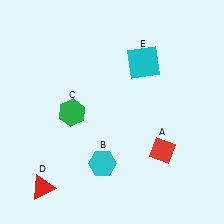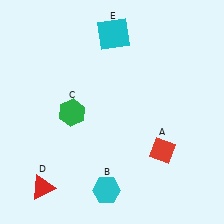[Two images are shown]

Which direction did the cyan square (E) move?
The cyan square (E) moved left.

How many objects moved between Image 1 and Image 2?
2 objects moved between the two images.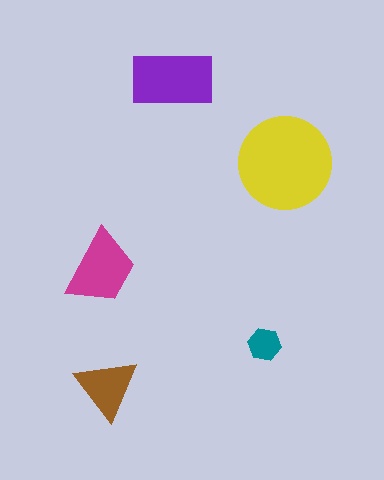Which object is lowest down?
The brown triangle is bottommost.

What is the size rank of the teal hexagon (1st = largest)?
5th.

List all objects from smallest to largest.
The teal hexagon, the brown triangle, the magenta trapezoid, the purple rectangle, the yellow circle.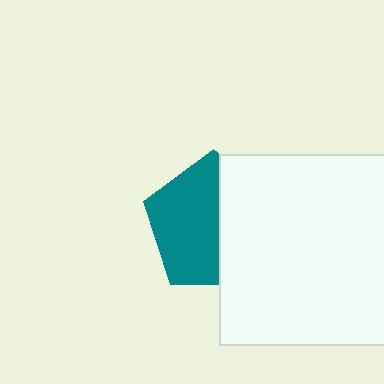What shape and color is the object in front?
The object in front is a white square.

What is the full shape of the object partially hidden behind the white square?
The partially hidden object is a teal pentagon.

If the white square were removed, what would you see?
You would see the complete teal pentagon.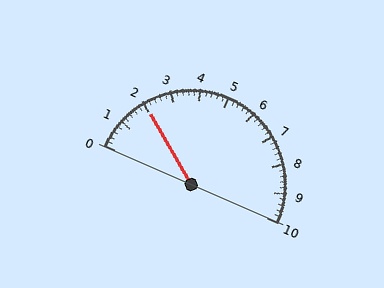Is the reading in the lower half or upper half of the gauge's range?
The reading is in the lower half of the range (0 to 10).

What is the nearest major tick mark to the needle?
The nearest major tick mark is 2.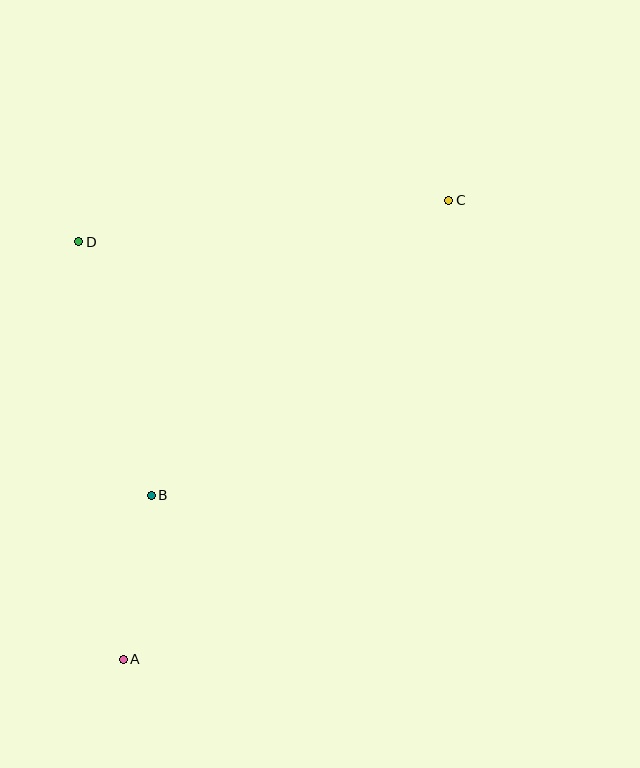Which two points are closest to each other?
Points A and B are closest to each other.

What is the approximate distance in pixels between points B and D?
The distance between B and D is approximately 264 pixels.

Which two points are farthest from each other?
Points A and C are farthest from each other.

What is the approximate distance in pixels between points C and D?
The distance between C and D is approximately 373 pixels.